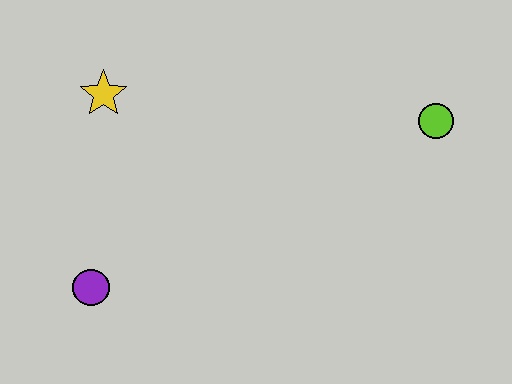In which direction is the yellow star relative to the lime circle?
The yellow star is to the left of the lime circle.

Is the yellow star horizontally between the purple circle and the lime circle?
Yes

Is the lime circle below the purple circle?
No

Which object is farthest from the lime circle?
The purple circle is farthest from the lime circle.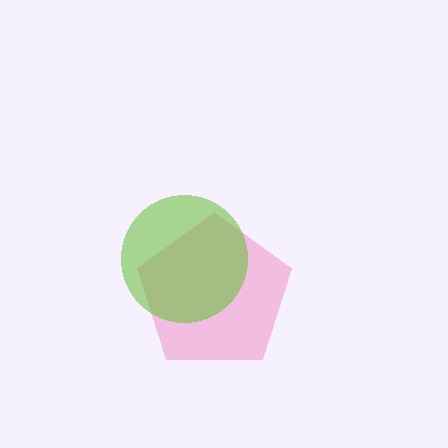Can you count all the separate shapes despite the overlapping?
Yes, there are 2 separate shapes.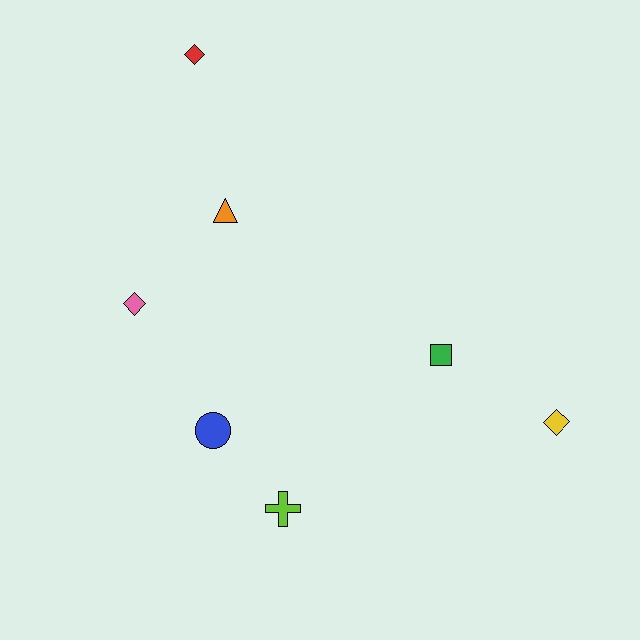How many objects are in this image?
There are 7 objects.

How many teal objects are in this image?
There are no teal objects.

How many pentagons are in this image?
There are no pentagons.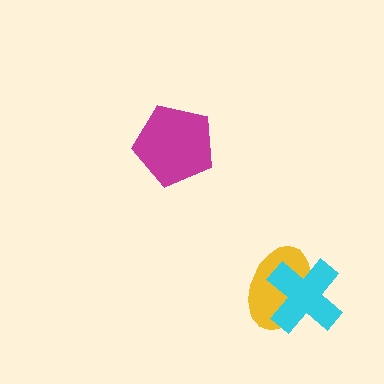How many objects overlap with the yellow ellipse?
1 object overlaps with the yellow ellipse.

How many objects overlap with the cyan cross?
1 object overlaps with the cyan cross.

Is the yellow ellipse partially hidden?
Yes, it is partially covered by another shape.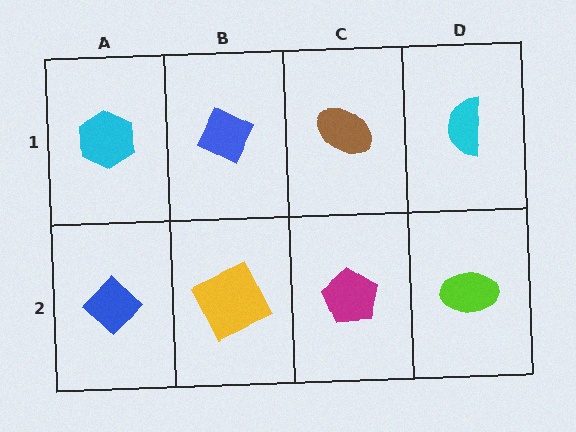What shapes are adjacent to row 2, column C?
A brown ellipse (row 1, column C), a yellow square (row 2, column B), a lime ellipse (row 2, column D).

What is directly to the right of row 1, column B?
A brown ellipse.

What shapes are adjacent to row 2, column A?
A cyan hexagon (row 1, column A), a yellow square (row 2, column B).